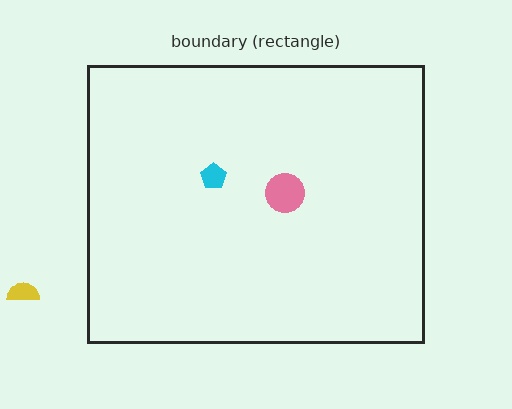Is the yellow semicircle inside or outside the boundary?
Outside.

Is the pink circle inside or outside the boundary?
Inside.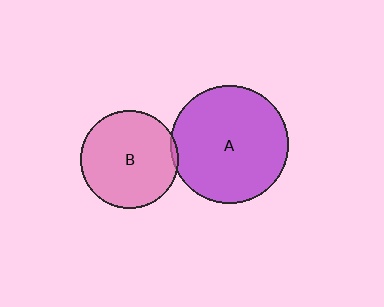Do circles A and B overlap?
Yes.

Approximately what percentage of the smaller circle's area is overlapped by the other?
Approximately 5%.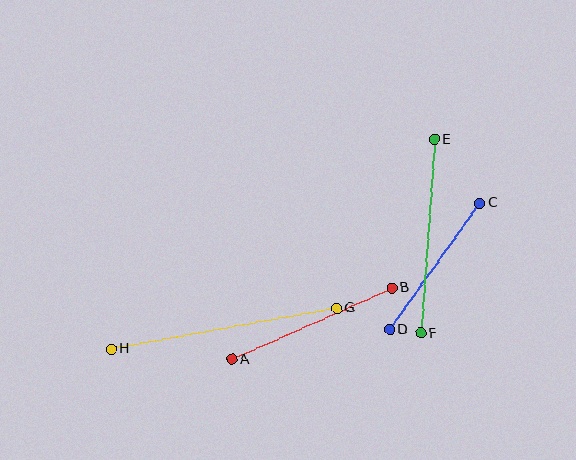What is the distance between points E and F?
The distance is approximately 194 pixels.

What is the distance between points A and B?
The distance is approximately 175 pixels.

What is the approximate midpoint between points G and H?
The midpoint is at approximately (224, 329) pixels.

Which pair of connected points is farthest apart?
Points G and H are farthest apart.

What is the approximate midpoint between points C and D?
The midpoint is at approximately (435, 266) pixels.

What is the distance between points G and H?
The distance is approximately 229 pixels.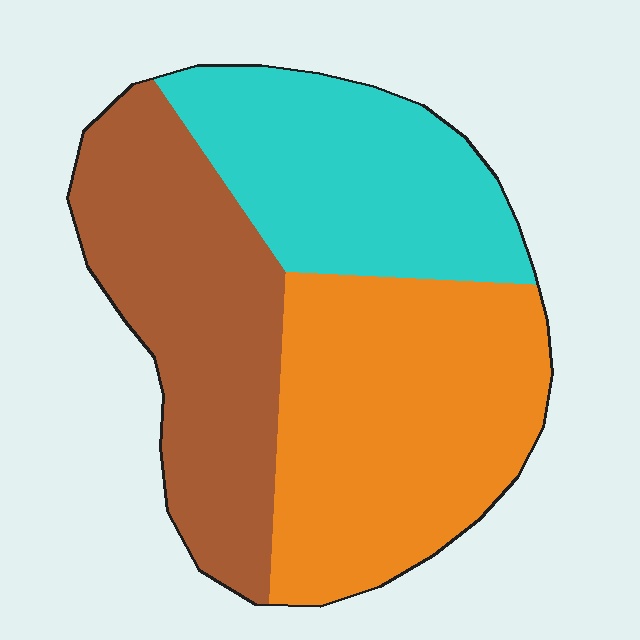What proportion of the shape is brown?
Brown takes up between a quarter and a half of the shape.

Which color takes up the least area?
Cyan, at roughly 30%.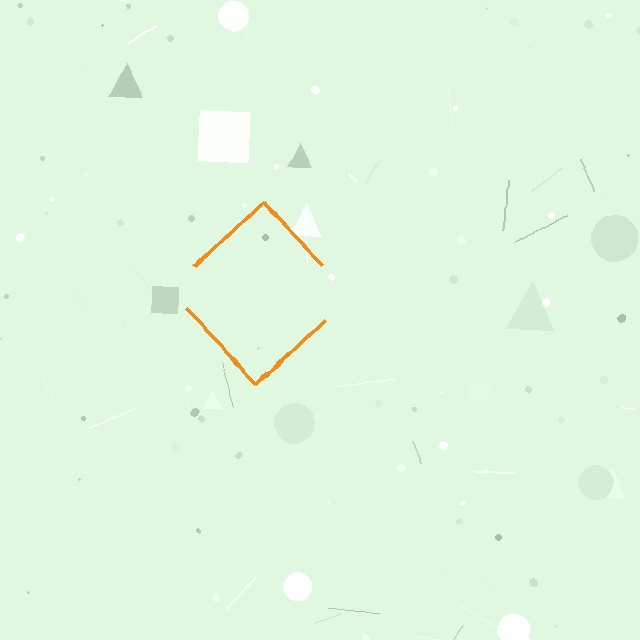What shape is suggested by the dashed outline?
The dashed outline suggests a diamond.